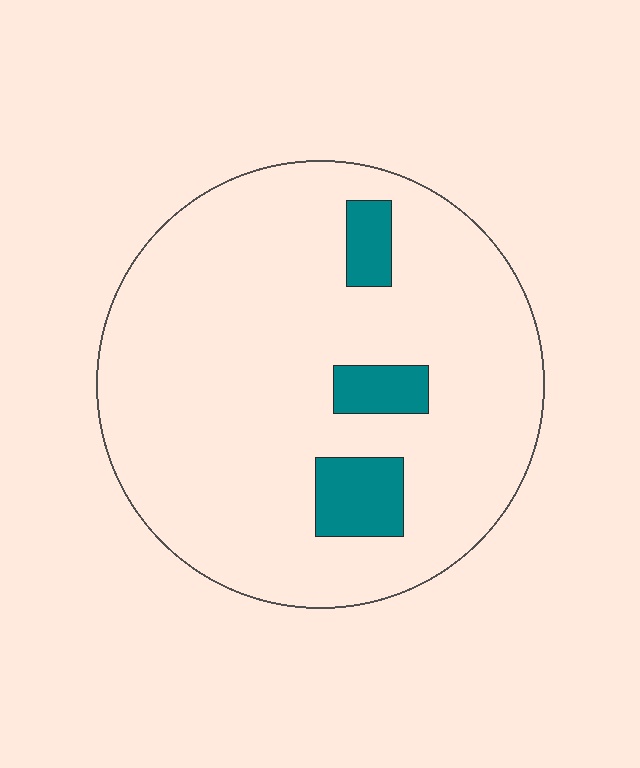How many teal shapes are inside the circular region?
3.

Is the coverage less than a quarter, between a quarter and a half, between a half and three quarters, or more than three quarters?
Less than a quarter.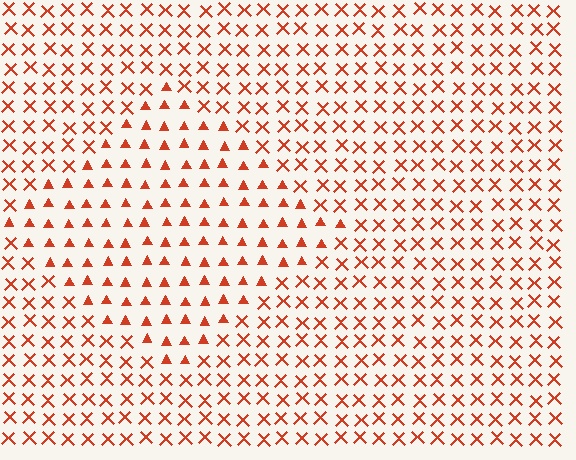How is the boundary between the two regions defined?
The boundary is defined by a change in element shape: triangles inside vs. X marks outside. All elements share the same color and spacing.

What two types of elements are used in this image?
The image uses triangles inside the diamond region and X marks outside it.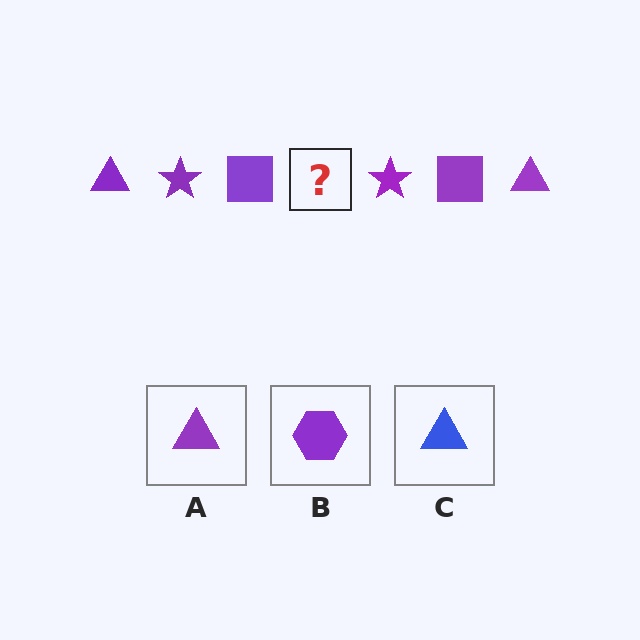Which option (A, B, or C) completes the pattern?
A.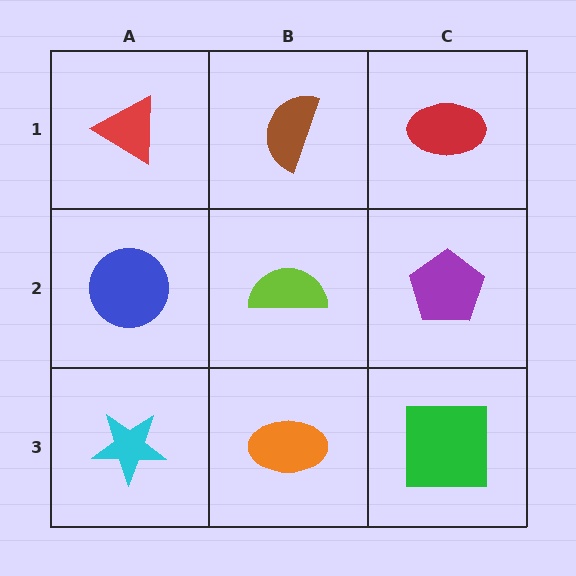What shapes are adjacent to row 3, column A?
A blue circle (row 2, column A), an orange ellipse (row 3, column B).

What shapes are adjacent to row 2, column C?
A red ellipse (row 1, column C), a green square (row 3, column C), a lime semicircle (row 2, column B).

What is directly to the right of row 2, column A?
A lime semicircle.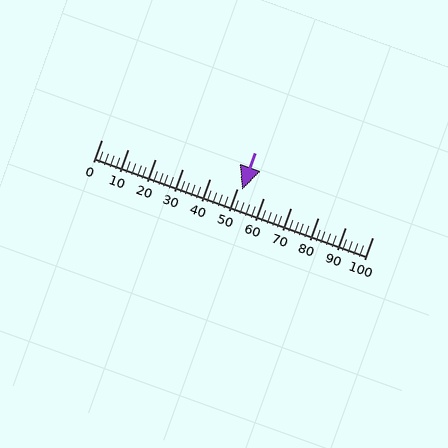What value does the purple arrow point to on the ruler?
The purple arrow points to approximately 52.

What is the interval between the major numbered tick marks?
The major tick marks are spaced 10 units apart.